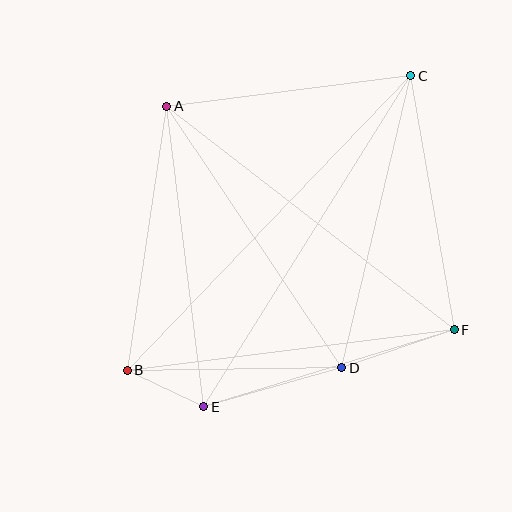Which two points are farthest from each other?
Points B and C are farthest from each other.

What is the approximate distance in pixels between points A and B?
The distance between A and B is approximately 267 pixels.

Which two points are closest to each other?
Points B and E are closest to each other.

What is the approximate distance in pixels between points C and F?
The distance between C and F is approximately 258 pixels.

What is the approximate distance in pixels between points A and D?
The distance between A and D is approximately 315 pixels.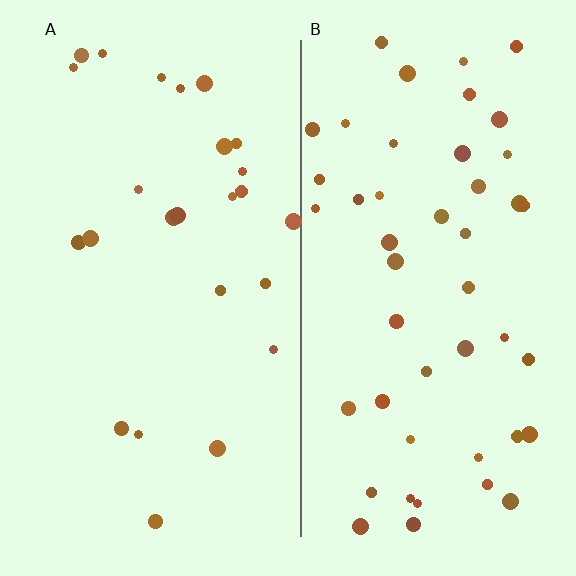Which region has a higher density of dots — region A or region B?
B (the right).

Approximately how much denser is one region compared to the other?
Approximately 1.9× — region B over region A.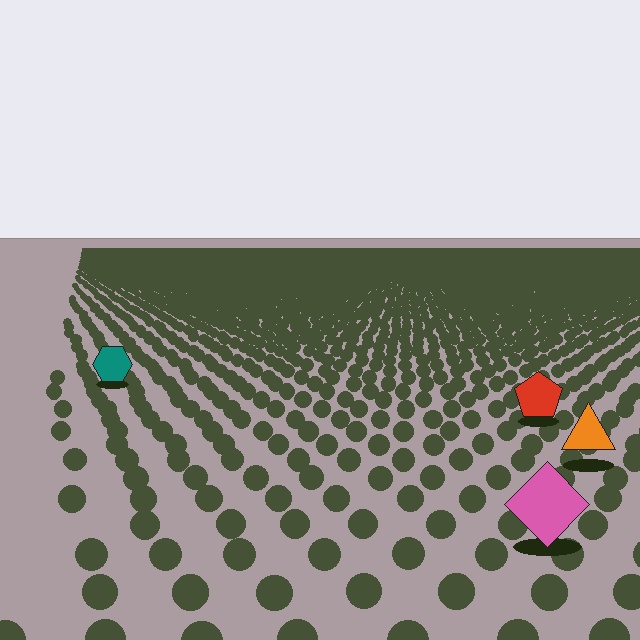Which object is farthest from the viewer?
The teal hexagon is farthest from the viewer. It appears smaller and the ground texture around it is denser.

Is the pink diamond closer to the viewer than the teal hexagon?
Yes. The pink diamond is closer — you can tell from the texture gradient: the ground texture is coarser near it.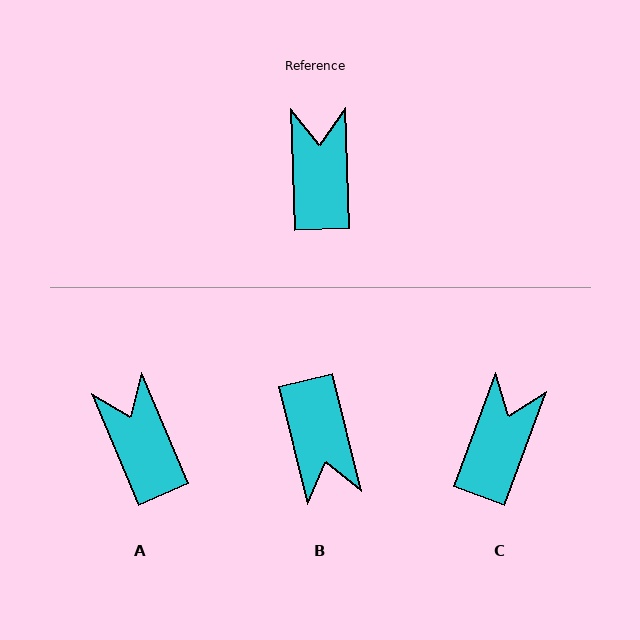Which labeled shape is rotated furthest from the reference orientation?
B, about 168 degrees away.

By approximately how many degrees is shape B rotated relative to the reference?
Approximately 168 degrees clockwise.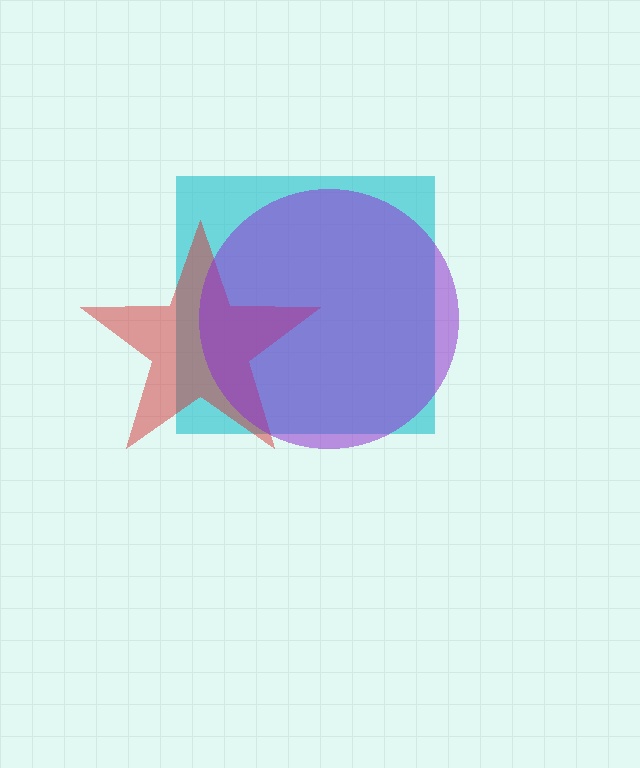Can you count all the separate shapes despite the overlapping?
Yes, there are 3 separate shapes.